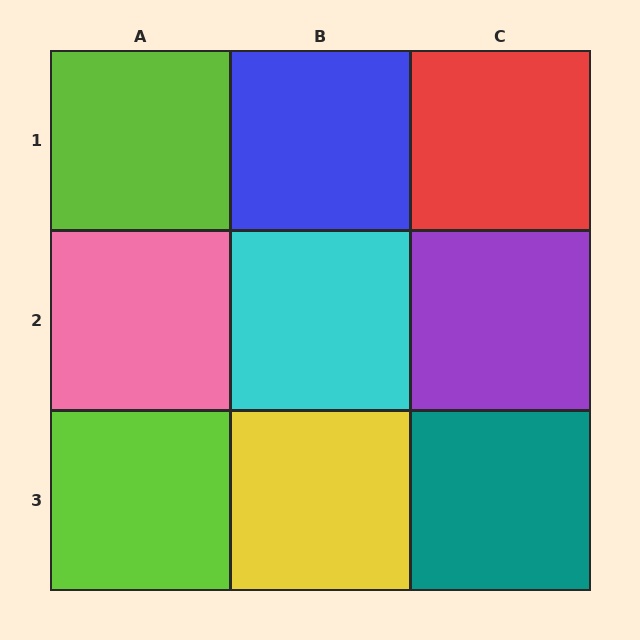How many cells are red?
1 cell is red.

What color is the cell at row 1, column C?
Red.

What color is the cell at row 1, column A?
Lime.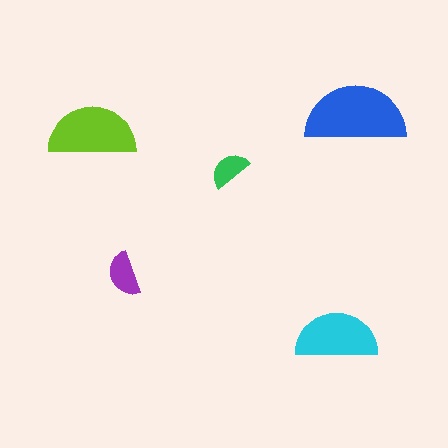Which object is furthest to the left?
The lime semicircle is leftmost.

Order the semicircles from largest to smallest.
the blue one, the lime one, the cyan one, the purple one, the green one.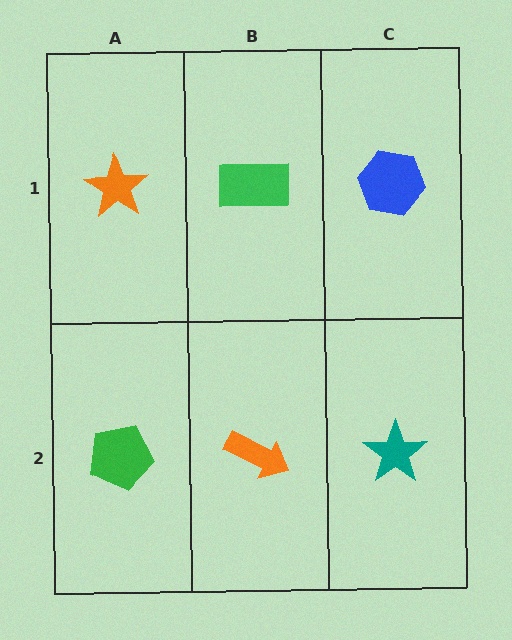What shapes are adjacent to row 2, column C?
A blue hexagon (row 1, column C), an orange arrow (row 2, column B).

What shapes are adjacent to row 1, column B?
An orange arrow (row 2, column B), an orange star (row 1, column A), a blue hexagon (row 1, column C).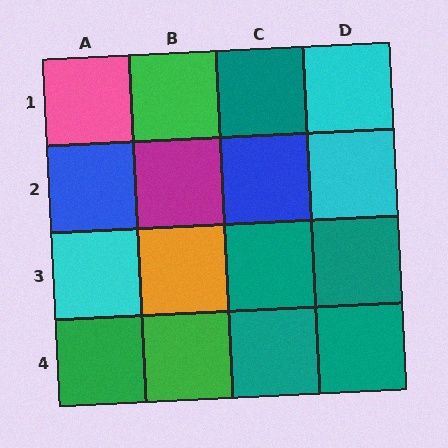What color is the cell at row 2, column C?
Blue.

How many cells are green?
3 cells are green.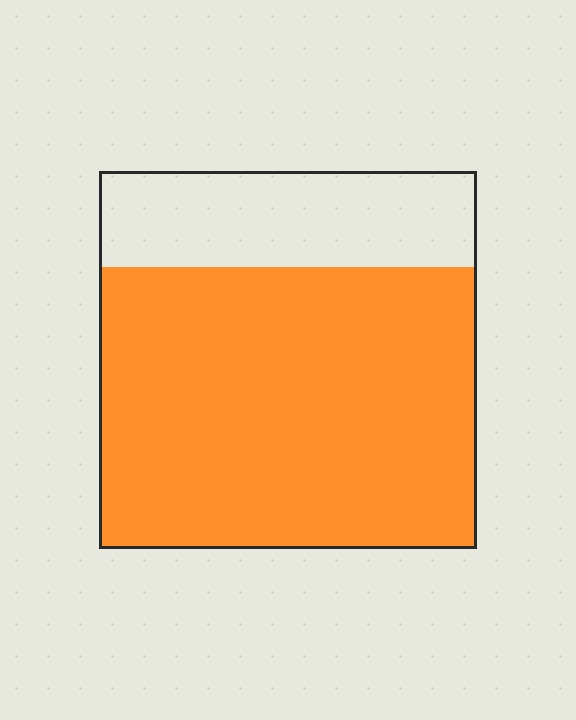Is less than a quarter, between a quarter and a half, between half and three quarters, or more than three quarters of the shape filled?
Between half and three quarters.